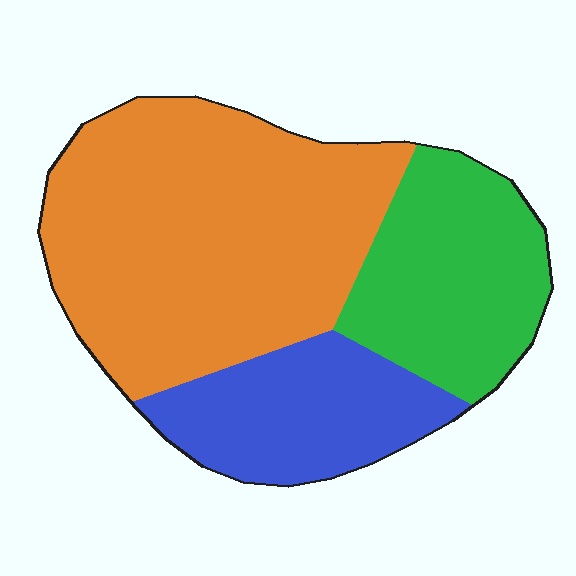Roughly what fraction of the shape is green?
Green takes up about one quarter (1/4) of the shape.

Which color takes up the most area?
Orange, at roughly 55%.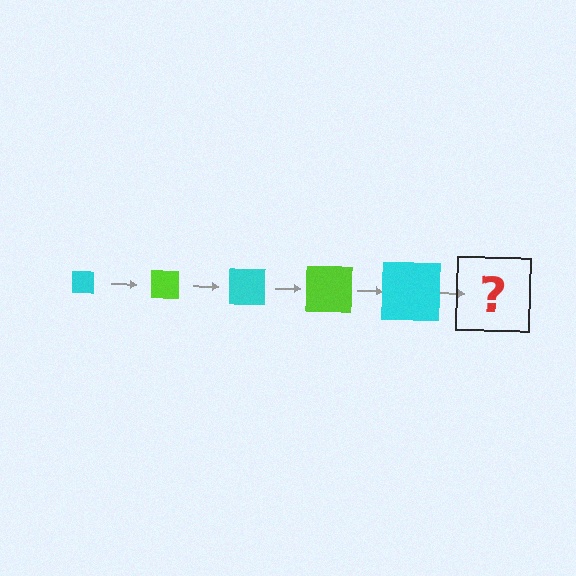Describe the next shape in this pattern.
It should be a lime square, larger than the previous one.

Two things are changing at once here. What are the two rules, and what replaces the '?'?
The two rules are that the square grows larger each step and the color cycles through cyan and lime. The '?' should be a lime square, larger than the previous one.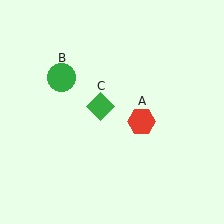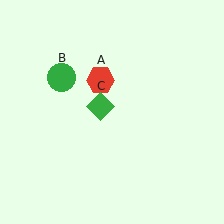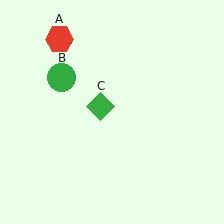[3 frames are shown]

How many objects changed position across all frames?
1 object changed position: red hexagon (object A).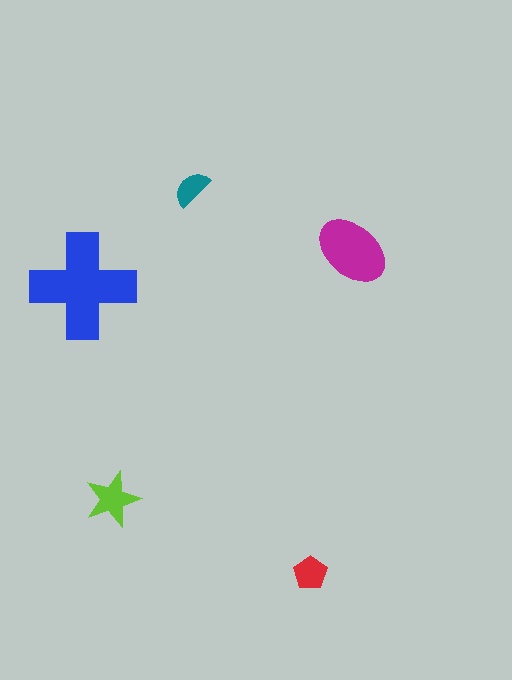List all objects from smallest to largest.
The teal semicircle, the red pentagon, the lime star, the magenta ellipse, the blue cross.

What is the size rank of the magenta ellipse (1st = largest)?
2nd.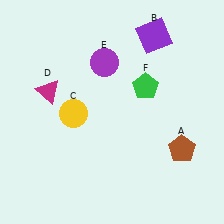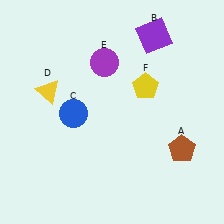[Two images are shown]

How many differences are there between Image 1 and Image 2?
There are 3 differences between the two images.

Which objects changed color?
C changed from yellow to blue. D changed from magenta to yellow. F changed from green to yellow.